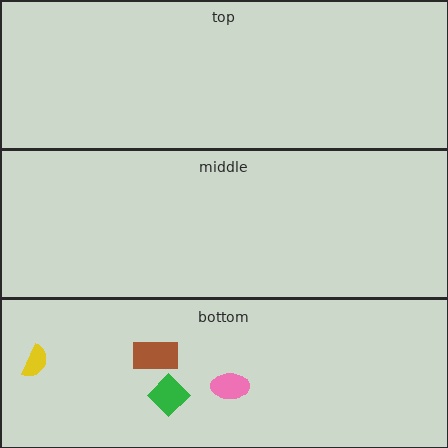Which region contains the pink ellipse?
The bottom region.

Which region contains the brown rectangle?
The bottom region.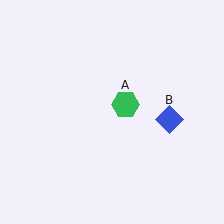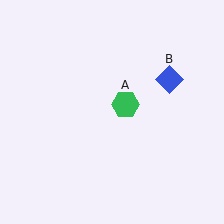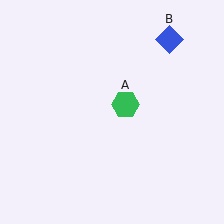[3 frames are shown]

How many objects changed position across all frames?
1 object changed position: blue diamond (object B).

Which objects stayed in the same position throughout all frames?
Green hexagon (object A) remained stationary.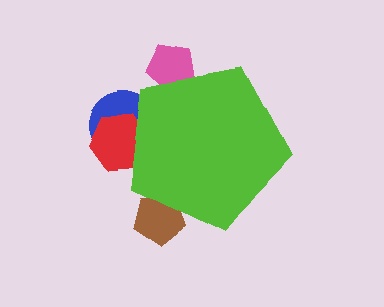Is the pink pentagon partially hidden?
Yes, the pink pentagon is partially hidden behind the lime pentagon.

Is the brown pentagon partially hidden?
Yes, the brown pentagon is partially hidden behind the lime pentagon.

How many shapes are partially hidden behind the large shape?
4 shapes are partially hidden.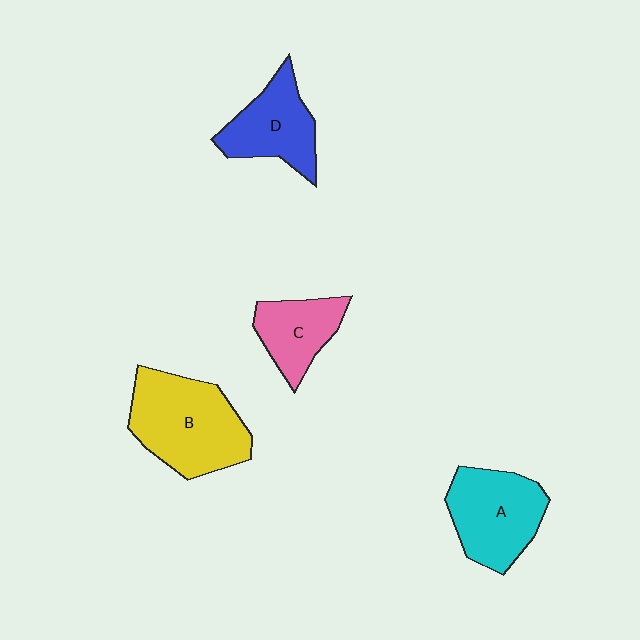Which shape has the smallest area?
Shape C (pink).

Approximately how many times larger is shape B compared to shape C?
Approximately 1.8 times.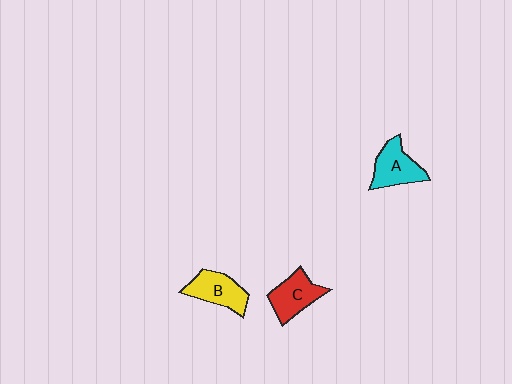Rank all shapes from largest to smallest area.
From largest to smallest: A (cyan), B (yellow), C (red).